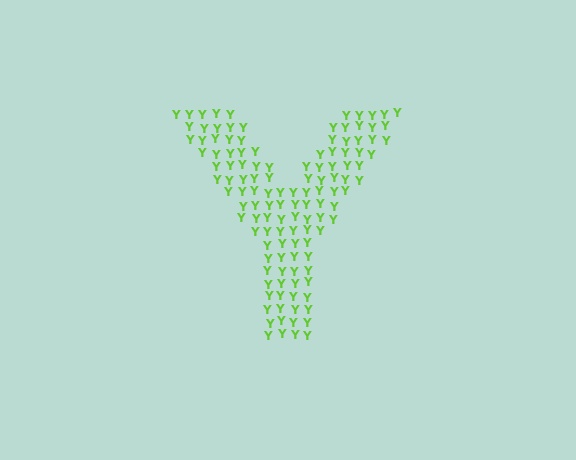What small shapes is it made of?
It is made of small letter Y's.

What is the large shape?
The large shape is the letter Y.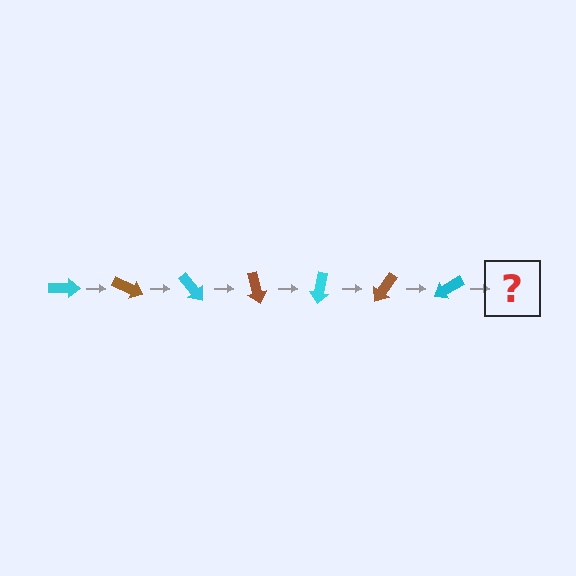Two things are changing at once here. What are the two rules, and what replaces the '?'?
The two rules are that it rotates 25 degrees each step and the color cycles through cyan and brown. The '?' should be a brown arrow, rotated 175 degrees from the start.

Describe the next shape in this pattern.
It should be a brown arrow, rotated 175 degrees from the start.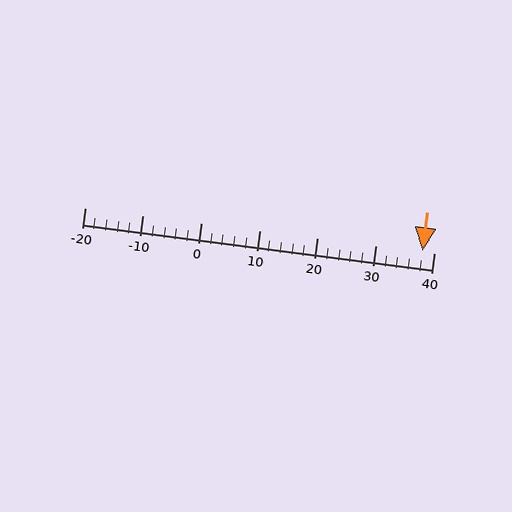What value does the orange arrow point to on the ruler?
The orange arrow points to approximately 38.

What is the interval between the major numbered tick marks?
The major tick marks are spaced 10 units apart.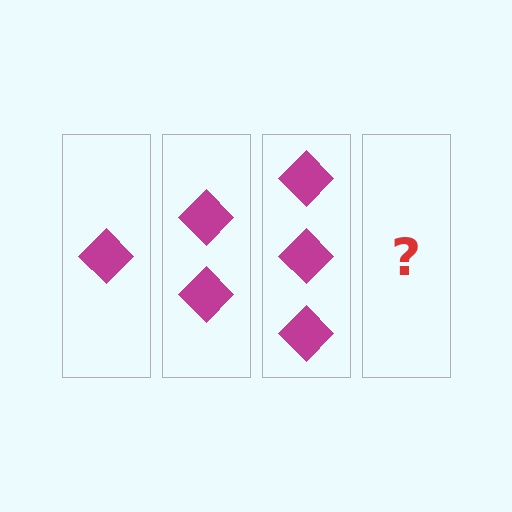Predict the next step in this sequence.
The next step is 4 diamonds.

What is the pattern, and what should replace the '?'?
The pattern is that each step adds one more diamond. The '?' should be 4 diamonds.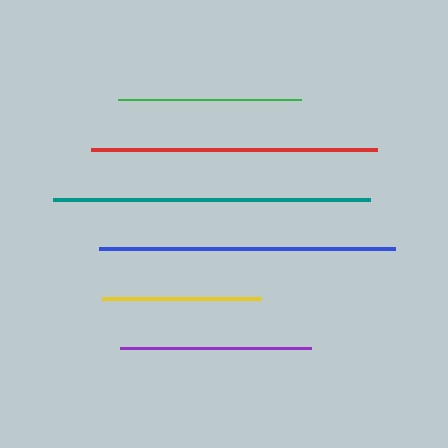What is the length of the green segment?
The green segment is approximately 183 pixels long.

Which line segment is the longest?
The teal line is the longest at approximately 318 pixels.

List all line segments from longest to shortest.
From longest to shortest: teal, blue, red, purple, green, yellow.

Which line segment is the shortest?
The yellow line is the shortest at approximately 160 pixels.